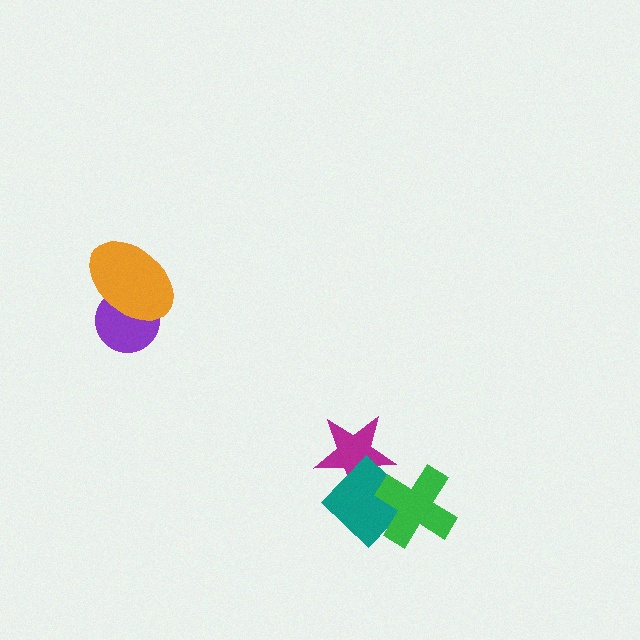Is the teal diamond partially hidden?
Yes, it is partially covered by another shape.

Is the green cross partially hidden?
No, no other shape covers it.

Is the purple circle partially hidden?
Yes, it is partially covered by another shape.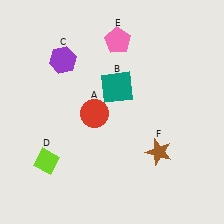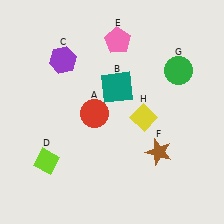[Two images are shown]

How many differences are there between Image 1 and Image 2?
There are 2 differences between the two images.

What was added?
A green circle (G), a yellow diamond (H) were added in Image 2.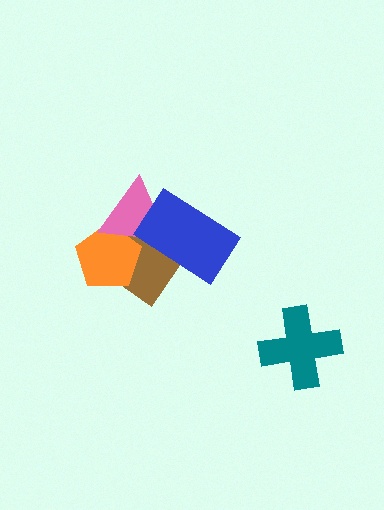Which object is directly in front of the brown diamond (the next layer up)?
The orange pentagon is directly in front of the brown diamond.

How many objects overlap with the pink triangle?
3 objects overlap with the pink triangle.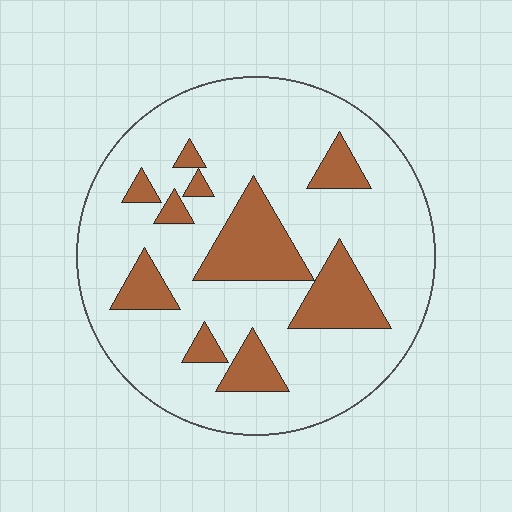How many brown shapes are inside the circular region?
10.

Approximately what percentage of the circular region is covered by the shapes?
Approximately 20%.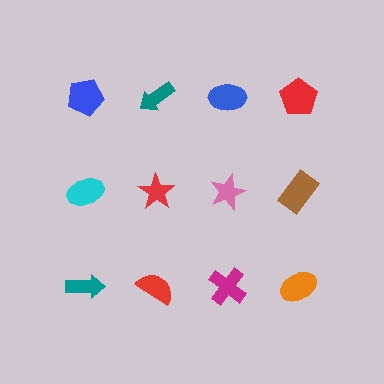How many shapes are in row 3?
4 shapes.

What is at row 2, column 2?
A red star.